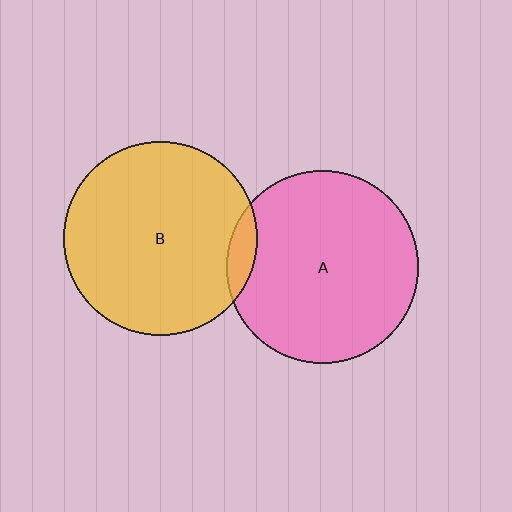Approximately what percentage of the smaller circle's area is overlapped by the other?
Approximately 5%.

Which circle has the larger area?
Circle B (yellow).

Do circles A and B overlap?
Yes.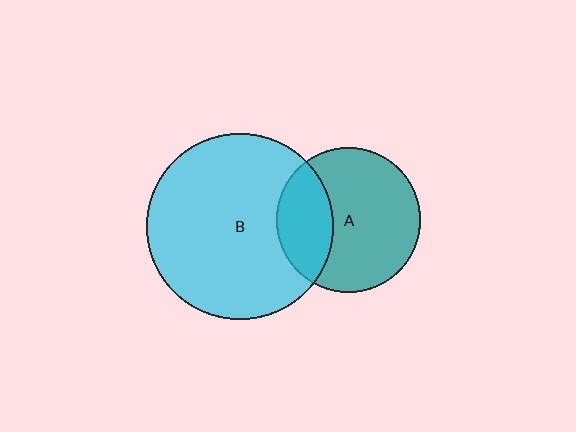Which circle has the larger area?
Circle B (cyan).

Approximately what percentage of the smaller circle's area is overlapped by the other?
Approximately 30%.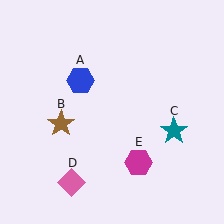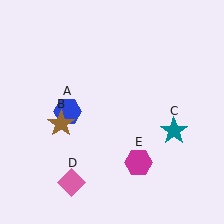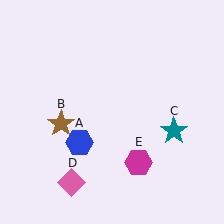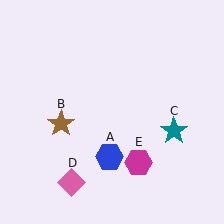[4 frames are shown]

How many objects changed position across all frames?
1 object changed position: blue hexagon (object A).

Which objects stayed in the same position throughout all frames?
Brown star (object B) and teal star (object C) and pink diamond (object D) and magenta hexagon (object E) remained stationary.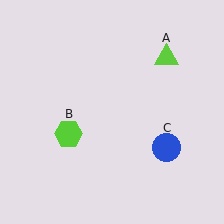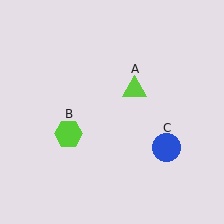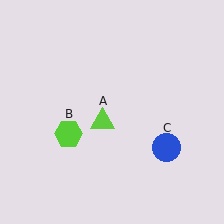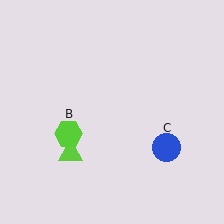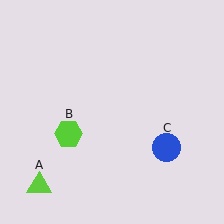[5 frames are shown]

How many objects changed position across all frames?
1 object changed position: lime triangle (object A).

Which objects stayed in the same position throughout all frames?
Lime hexagon (object B) and blue circle (object C) remained stationary.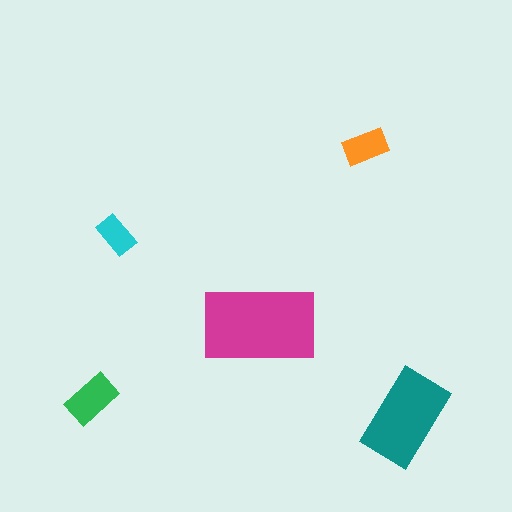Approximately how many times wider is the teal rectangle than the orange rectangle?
About 2 times wider.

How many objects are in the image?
There are 5 objects in the image.